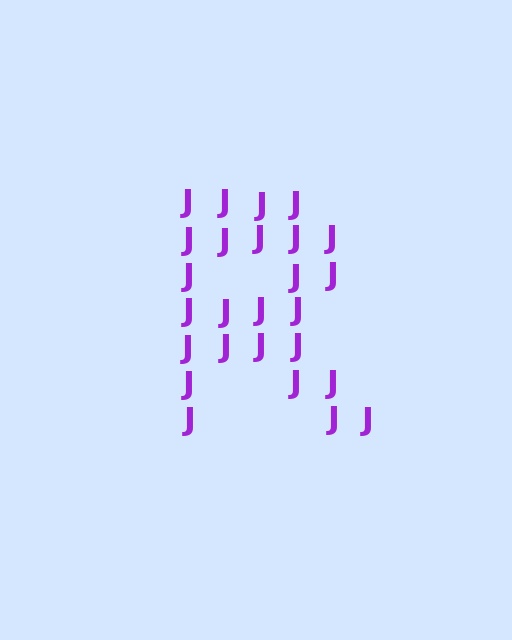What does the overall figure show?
The overall figure shows the letter R.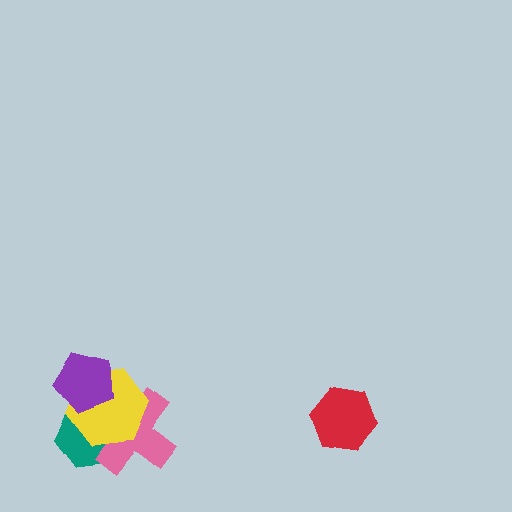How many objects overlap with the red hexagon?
0 objects overlap with the red hexagon.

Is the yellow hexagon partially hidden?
Yes, it is partially covered by another shape.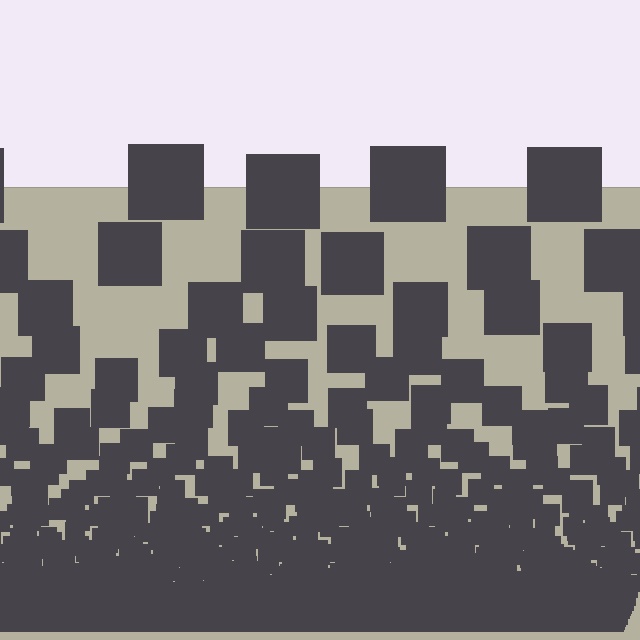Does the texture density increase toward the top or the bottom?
Density increases toward the bottom.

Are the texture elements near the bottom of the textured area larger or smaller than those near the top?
Smaller. The gradient is inverted — elements near the bottom are smaller and denser.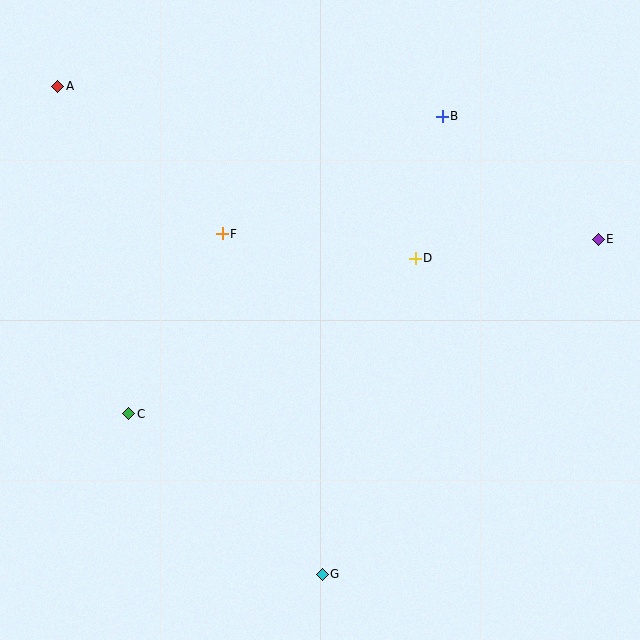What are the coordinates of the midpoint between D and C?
The midpoint between D and C is at (272, 336).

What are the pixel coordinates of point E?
Point E is at (598, 239).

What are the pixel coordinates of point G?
Point G is at (322, 574).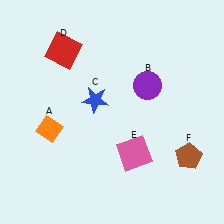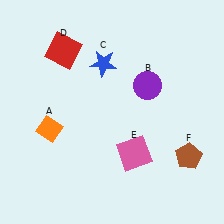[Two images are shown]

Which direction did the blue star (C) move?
The blue star (C) moved up.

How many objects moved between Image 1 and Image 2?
1 object moved between the two images.